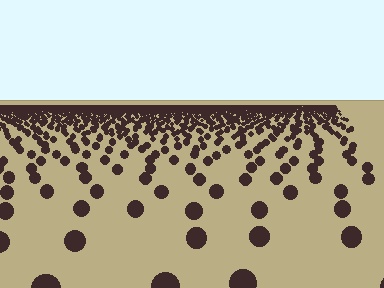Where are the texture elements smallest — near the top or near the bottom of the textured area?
Near the top.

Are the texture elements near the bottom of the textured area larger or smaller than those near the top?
Larger. Near the bottom, elements are closer to the viewer and appear at a bigger on-screen size.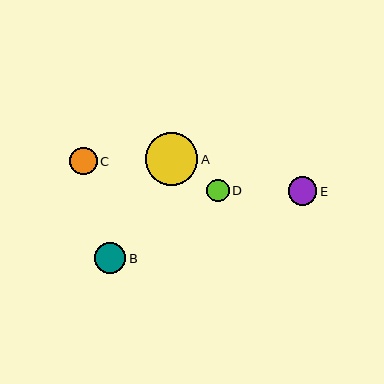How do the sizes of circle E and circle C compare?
Circle E and circle C are approximately the same size.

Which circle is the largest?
Circle A is the largest with a size of approximately 53 pixels.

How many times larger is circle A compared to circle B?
Circle A is approximately 1.7 times the size of circle B.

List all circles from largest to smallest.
From largest to smallest: A, B, E, C, D.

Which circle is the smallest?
Circle D is the smallest with a size of approximately 22 pixels.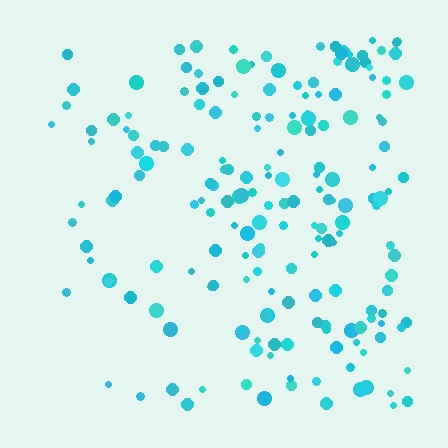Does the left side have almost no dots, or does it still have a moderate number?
Still a moderate number, just noticeably fewer than the right.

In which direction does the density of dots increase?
From left to right, with the right side densest.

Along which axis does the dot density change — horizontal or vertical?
Horizontal.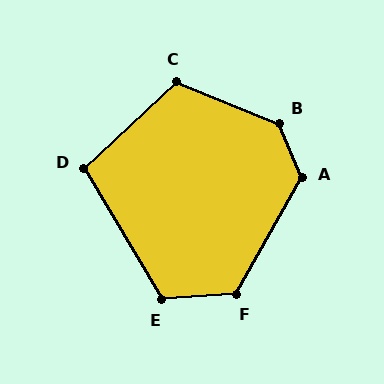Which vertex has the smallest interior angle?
D, at approximately 102 degrees.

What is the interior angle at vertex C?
Approximately 115 degrees (obtuse).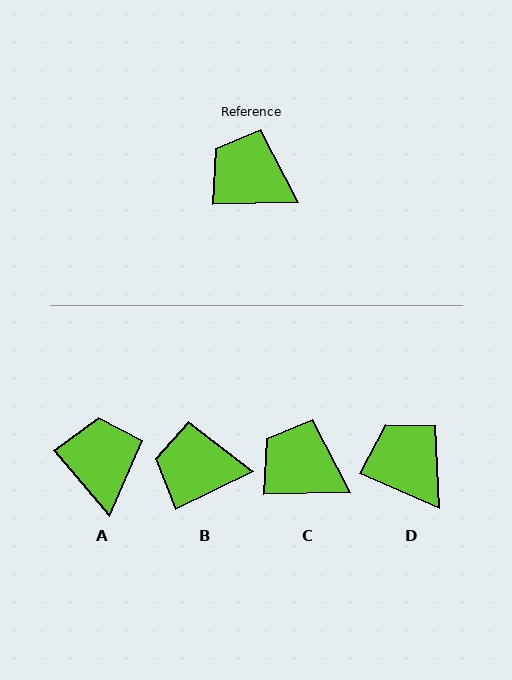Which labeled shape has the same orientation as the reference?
C.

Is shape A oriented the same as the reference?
No, it is off by about 51 degrees.